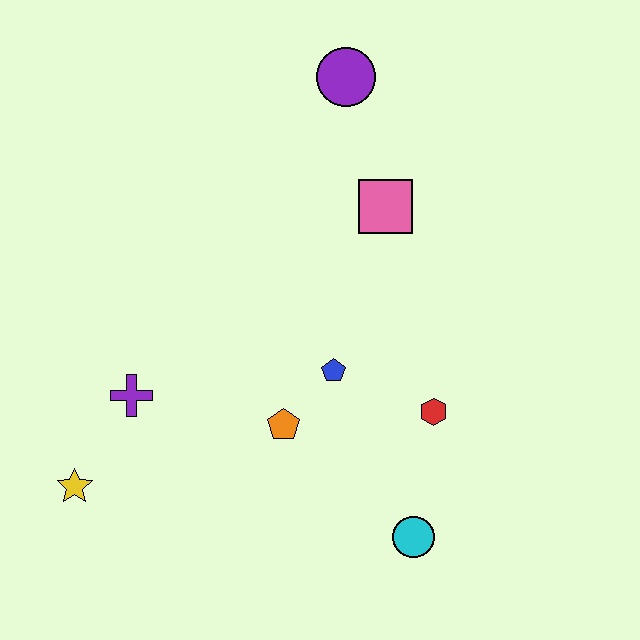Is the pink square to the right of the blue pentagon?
Yes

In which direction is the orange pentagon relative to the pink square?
The orange pentagon is below the pink square.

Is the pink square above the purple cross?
Yes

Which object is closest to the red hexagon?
The blue pentagon is closest to the red hexagon.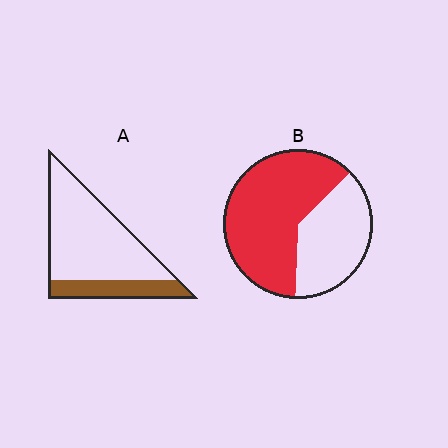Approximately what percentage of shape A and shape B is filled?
A is approximately 25% and B is approximately 60%.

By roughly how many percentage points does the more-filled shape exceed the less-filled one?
By roughly 40 percentage points (B over A).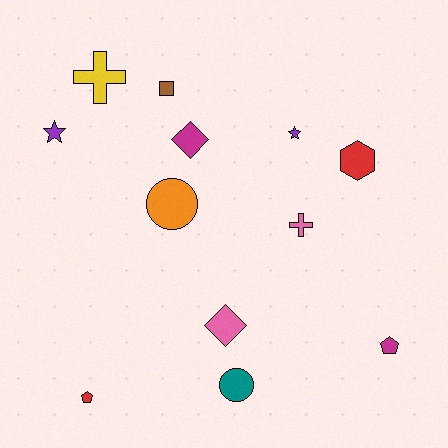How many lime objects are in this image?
There are no lime objects.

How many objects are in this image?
There are 12 objects.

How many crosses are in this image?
There are 2 crosses.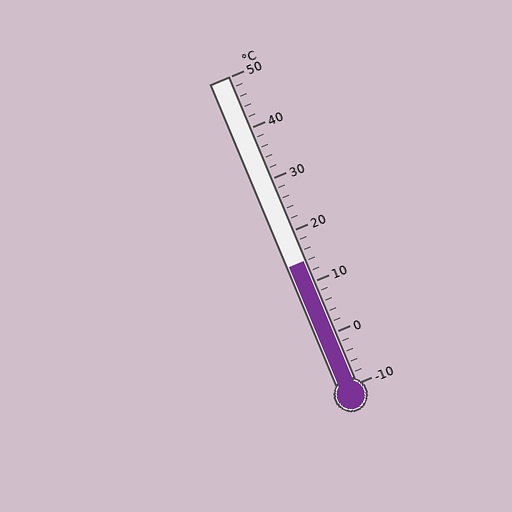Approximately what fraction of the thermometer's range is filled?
The thermometer is filled to approximately 40% of its range.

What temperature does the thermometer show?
The thermometer shows approximately 14°C.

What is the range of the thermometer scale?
The thermometer scale ranges from -10°C to 50°C.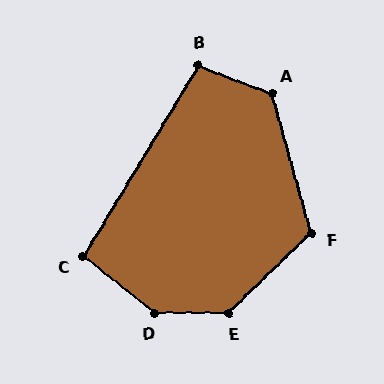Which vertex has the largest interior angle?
D, at approximately 142 degrees.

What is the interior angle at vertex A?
Approximately 127 degrees (obtuse).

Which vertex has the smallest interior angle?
C, at approximately 97 degrees.